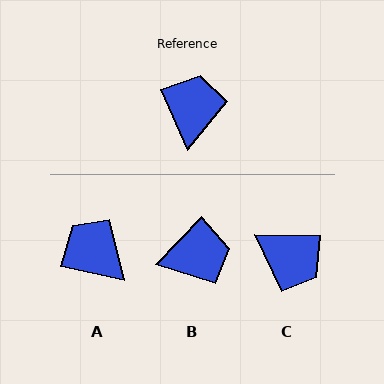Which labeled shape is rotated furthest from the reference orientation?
C, about 115 degrees away.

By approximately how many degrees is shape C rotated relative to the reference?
Approximately 115 degrees clockwise.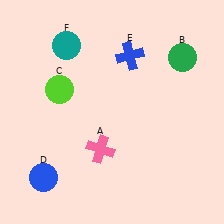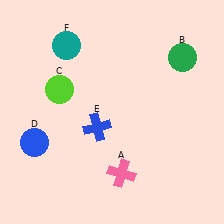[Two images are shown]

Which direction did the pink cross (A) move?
The pink cross (A) moved down.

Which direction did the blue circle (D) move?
The blue circle (D) moved up.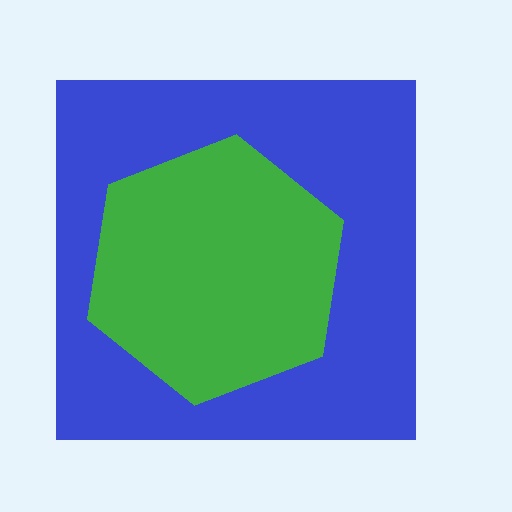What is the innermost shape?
The green hexagon.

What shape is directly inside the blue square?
The green hexagon.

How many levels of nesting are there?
2.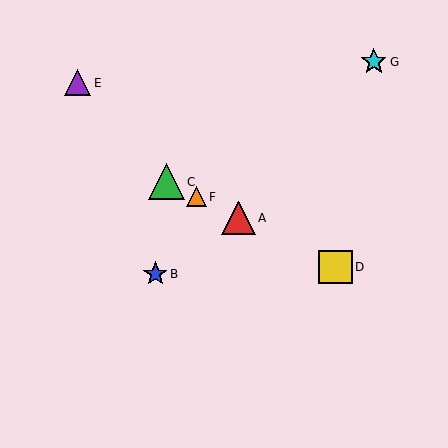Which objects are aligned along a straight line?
Objects A, C, D, F are aligned along a straight line.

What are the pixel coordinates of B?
Object B is at (155, 274).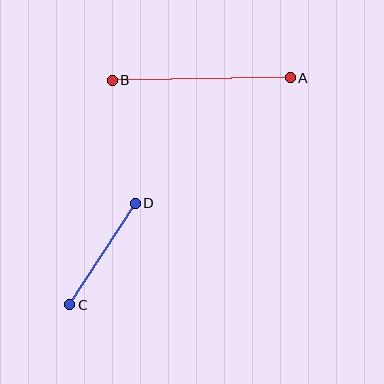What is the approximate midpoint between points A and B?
The midpoint is at approximately (201, 79) pixels.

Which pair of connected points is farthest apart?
Points A and B are farthest apart.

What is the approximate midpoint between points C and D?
The midpoint is at approximately (102, 254) pixels.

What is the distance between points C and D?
The distance is approximately 121 pixels.